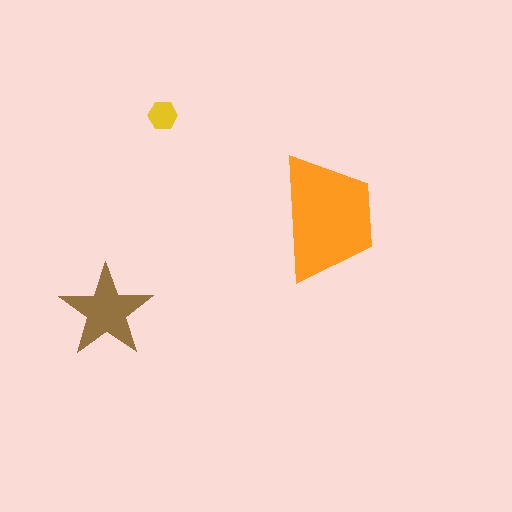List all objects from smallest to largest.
The yellow hexagon, the brown star, the orange trapezoid.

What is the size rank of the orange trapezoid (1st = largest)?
1st.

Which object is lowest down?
The brown star is bottommost.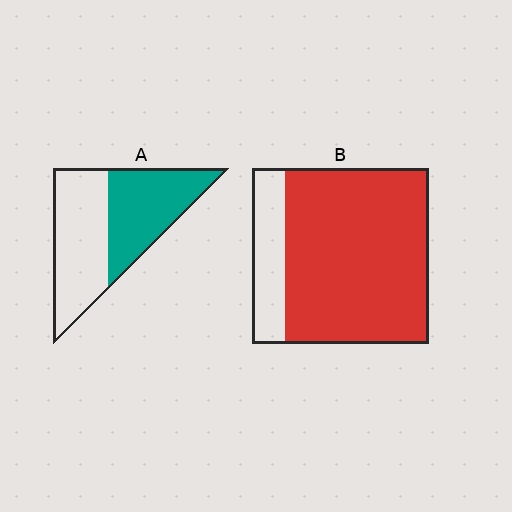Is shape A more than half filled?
Roughly half.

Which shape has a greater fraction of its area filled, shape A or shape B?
Shape B.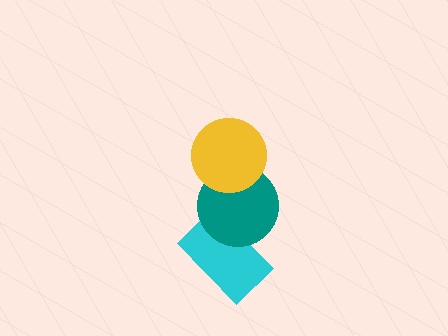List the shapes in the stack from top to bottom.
From top to bottom: the yellow circle, the teal circle, the cyan rectangle.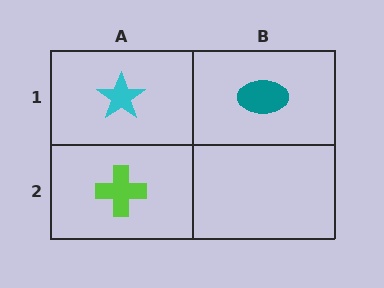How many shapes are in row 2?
1 shape.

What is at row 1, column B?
A teal ellipse.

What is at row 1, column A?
A cyan star.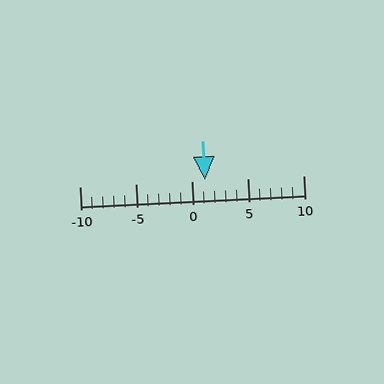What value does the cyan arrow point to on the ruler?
The cyan arrow points to approximately 1.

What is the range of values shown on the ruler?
The ruler shows values from -10 to 10.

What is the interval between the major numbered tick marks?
The major tick marks are spaced 5 units apart.